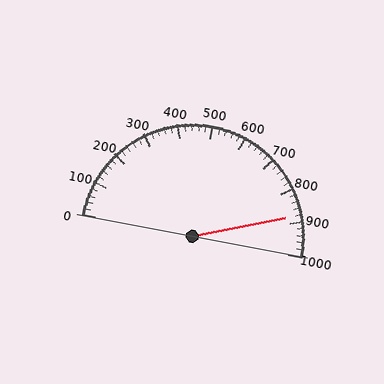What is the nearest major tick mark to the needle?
The nearest major tick mark is 900.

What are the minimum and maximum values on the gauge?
The gauge ranges from 0 to 1000.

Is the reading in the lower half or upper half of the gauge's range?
The reading is in the upper half of the range (0 to 1000).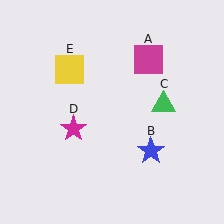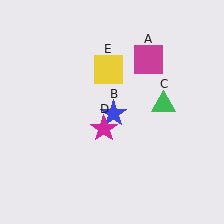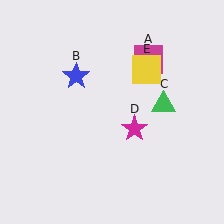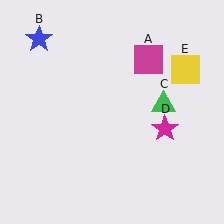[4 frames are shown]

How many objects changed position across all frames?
3 objects changed position: blue star (object B), magenta star (object D), yellow square (object E).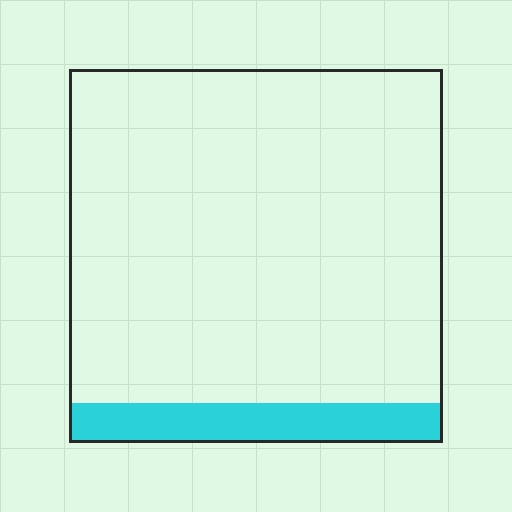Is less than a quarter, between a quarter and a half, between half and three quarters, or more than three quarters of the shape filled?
Less than a quarter.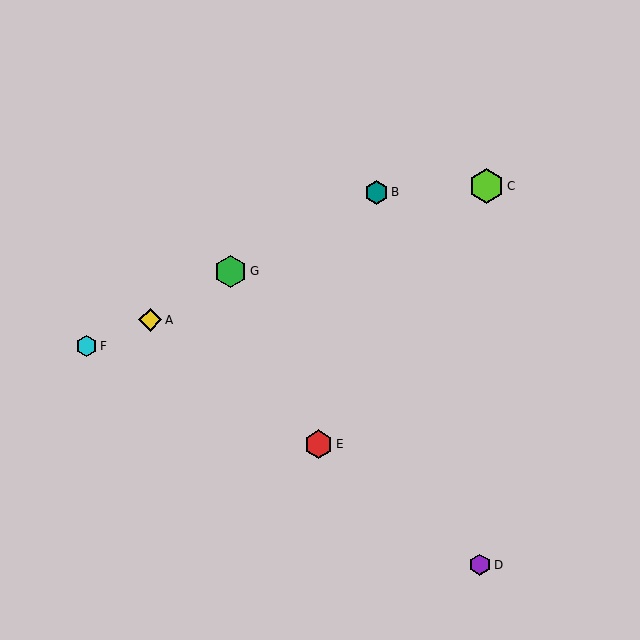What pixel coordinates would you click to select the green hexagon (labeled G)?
Click at (231, 271) to select the green hexagon G.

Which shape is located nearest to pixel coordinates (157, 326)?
The yellow diamond (labeled A) at (150, 320) is nearest to that location.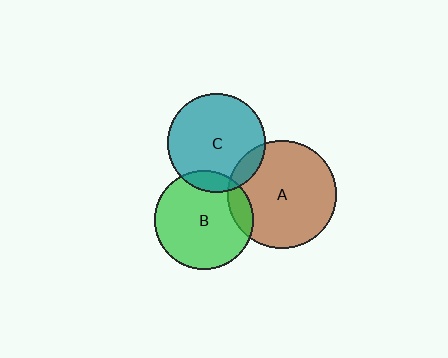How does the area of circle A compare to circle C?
Approximately 1.2 times.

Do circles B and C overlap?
Yes.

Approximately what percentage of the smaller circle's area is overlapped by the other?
Approximately 10%.